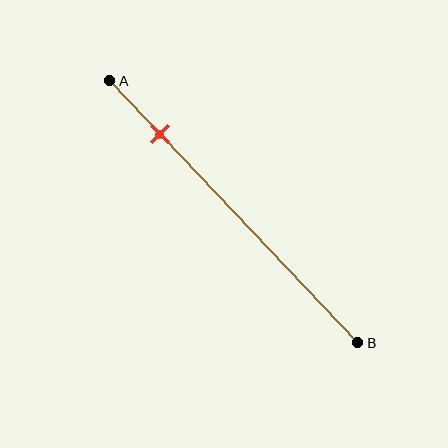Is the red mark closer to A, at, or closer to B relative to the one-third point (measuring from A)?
The red mark is closer to point A than the one-third point of segment AB.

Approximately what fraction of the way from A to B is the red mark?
The red mark is approximately 20% of the way from A to B.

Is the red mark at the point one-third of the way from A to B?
No, the mark is at about 20% from A, not at the 33% one-third point.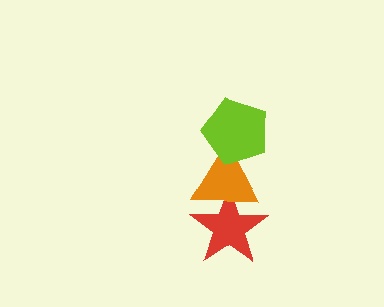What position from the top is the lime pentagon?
The lime pentagon is 1st from the top.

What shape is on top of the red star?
The orange triangle is on top of the red star.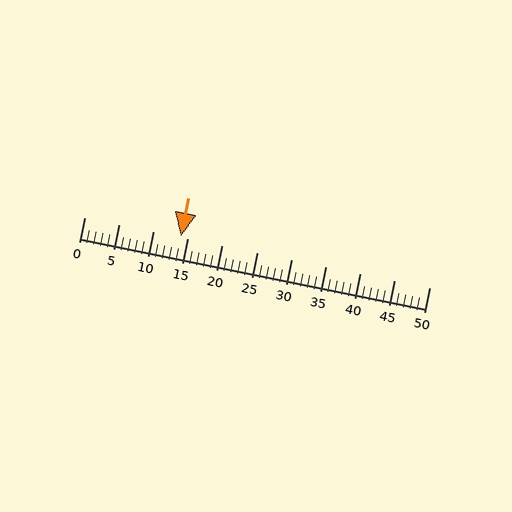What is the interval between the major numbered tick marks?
The major tick marks are spaced 5 units apart.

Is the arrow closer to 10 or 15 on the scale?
The arrow is closer to 15.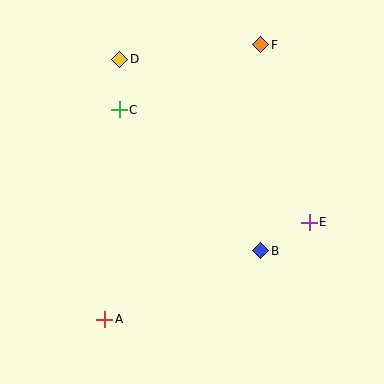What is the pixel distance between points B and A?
The distance between B and A is 171 pixels.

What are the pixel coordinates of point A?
Point A is at (105, 319).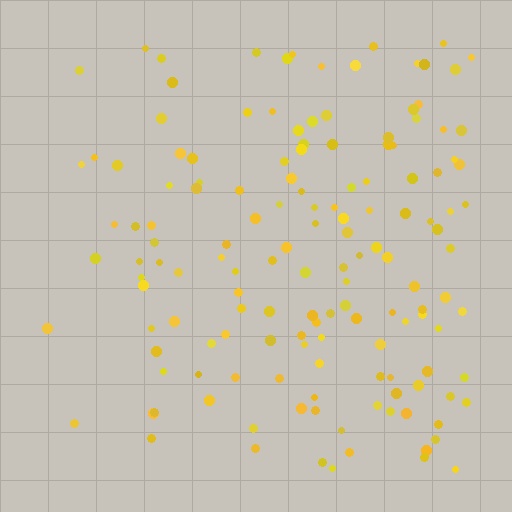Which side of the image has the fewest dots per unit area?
The left.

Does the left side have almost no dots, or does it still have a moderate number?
Still a moderate number, just noticeably fewer than the right.